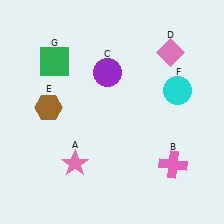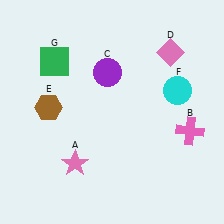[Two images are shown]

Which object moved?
The pink cross (B) moved up.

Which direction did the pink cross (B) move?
The pink cross (B) moved up.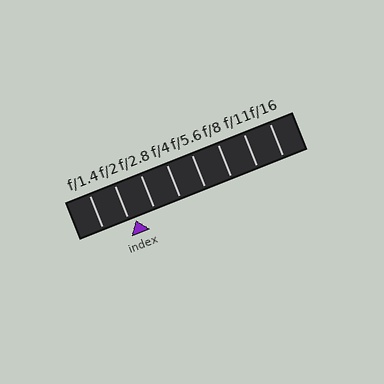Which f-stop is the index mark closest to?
The index mark is closest to f/2.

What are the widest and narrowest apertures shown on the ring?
The widest aperture shown is f/1.4 and the narrowest is f/16.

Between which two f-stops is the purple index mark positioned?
The index mark is between f/2 and f/2.8.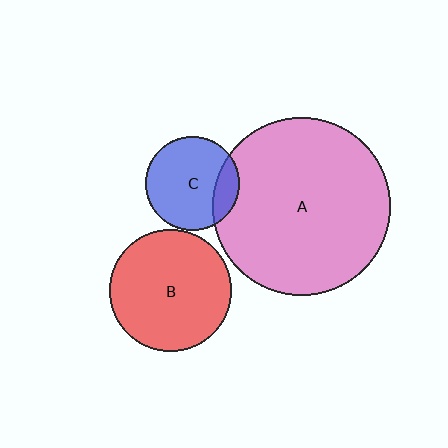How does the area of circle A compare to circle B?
Approximately 2.1 times.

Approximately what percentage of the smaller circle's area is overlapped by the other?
Approximately 20%.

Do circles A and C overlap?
Yes.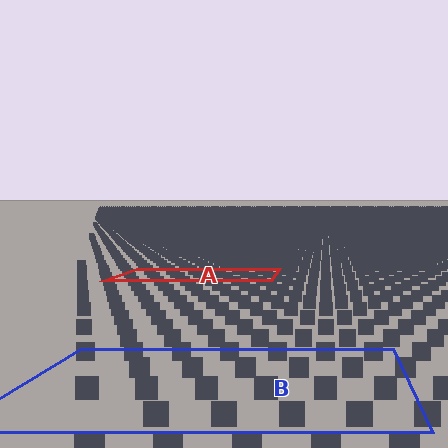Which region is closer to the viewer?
Region B is closer. The texture elements there are larger and more spread out.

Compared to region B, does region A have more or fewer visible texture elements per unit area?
Region A has more texture elements per unit area — they are packed more densely because it is farther away.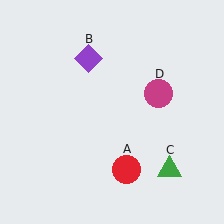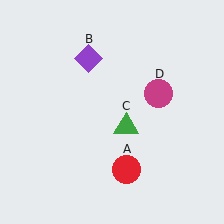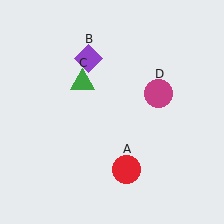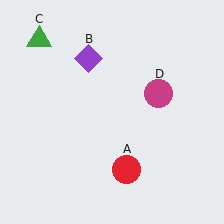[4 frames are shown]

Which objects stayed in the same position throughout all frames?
Red circle (object A) and purple diamond (object B) and magenta circle (object D) remained stationary.